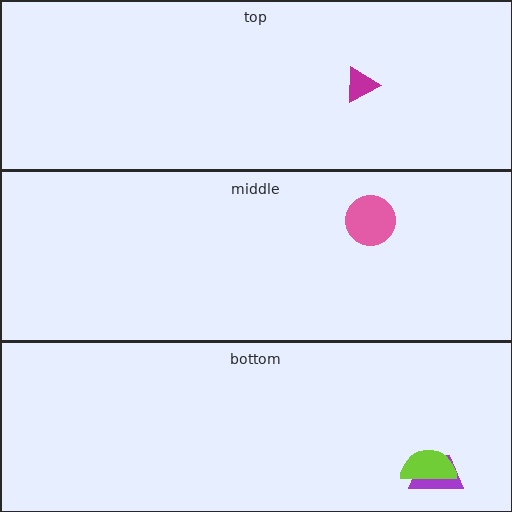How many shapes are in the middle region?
1.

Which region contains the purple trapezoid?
The bottom region.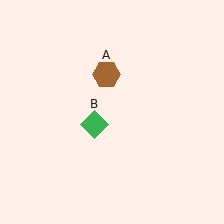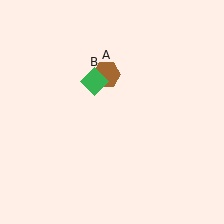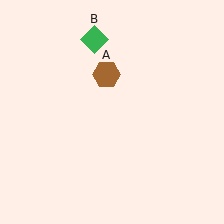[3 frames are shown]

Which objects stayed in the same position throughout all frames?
Brown hexagon (object A) remained stationary.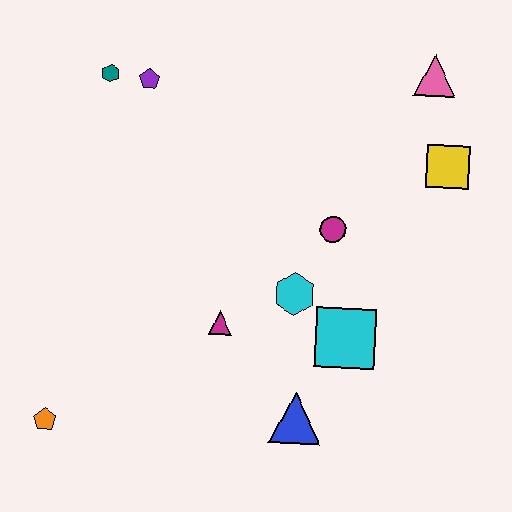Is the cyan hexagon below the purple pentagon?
Yes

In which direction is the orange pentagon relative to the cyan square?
The orange pentagon is to the left of the cyan square.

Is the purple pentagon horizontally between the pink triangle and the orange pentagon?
Yes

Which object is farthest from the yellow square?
The orange pentagon is farthest from the yellow square.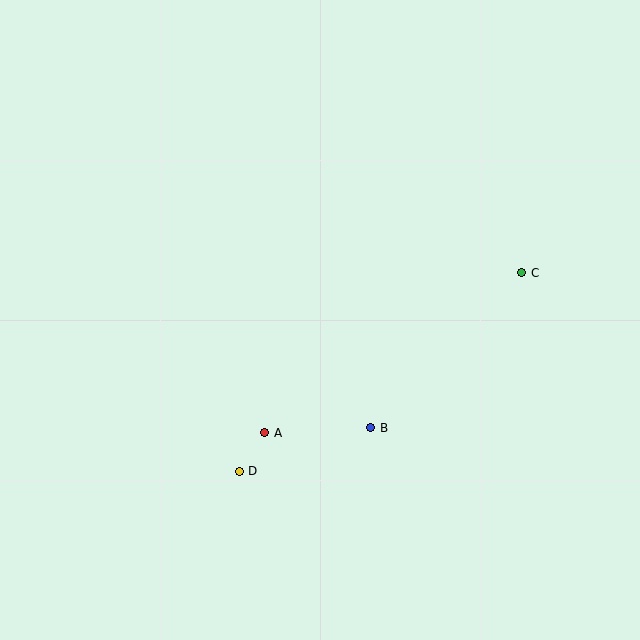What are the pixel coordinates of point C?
Point C is at (522, 273).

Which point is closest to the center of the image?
Point B at (371, 428) is closest to the center.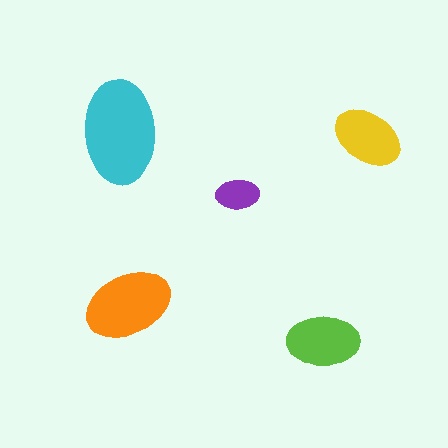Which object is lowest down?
The lime ellipse is bottommost.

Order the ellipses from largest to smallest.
the cyan one, the orange one, the lime one, the yellow one, the purple one.